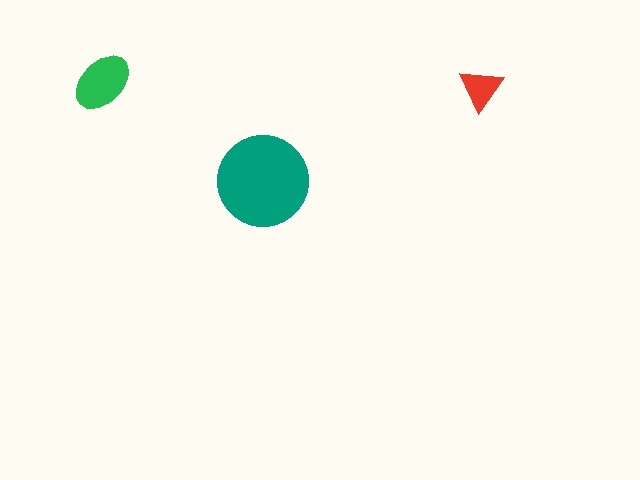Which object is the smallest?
The red triangle.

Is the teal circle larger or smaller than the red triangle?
Larger.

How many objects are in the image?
There are 3 objects in the image.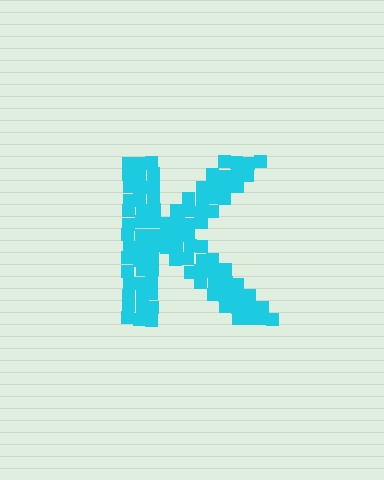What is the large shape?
The large shape is the letter K.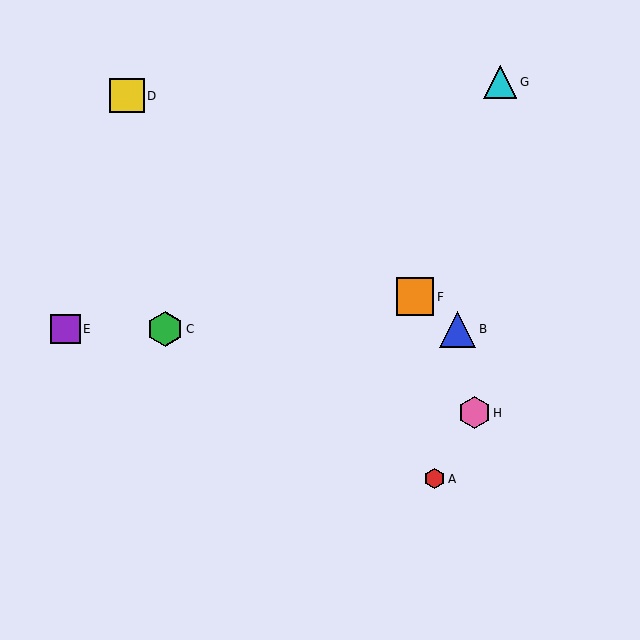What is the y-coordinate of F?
Object F is at y≈297.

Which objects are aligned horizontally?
Objects B, C, E are aligned horizontally.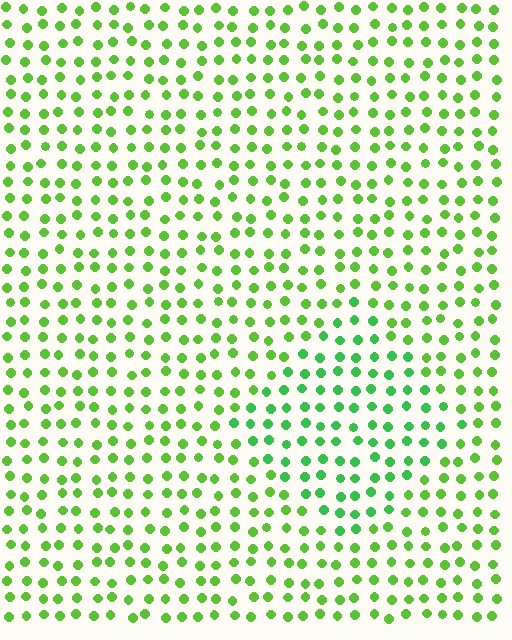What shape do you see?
I see a diamond.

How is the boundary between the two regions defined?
The boundary is defined purely by a slight shift in hue (about 26 degrees). Spacing, size, and orientation are identical on both sides.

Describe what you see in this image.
The image is filled with small lime elements in a uniform arrangement. A diamond-shaped region is visible where the elements are tinted to a slightly different hue, forming a subtle color boundary.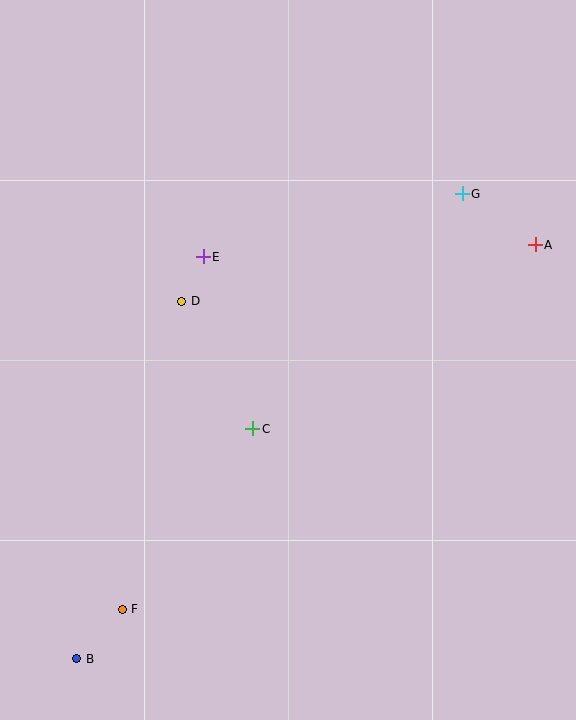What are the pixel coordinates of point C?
Point C is at (253, 429).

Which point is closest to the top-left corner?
Point E is closest to the top-left corner.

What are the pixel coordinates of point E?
Point E is at (203, 257).